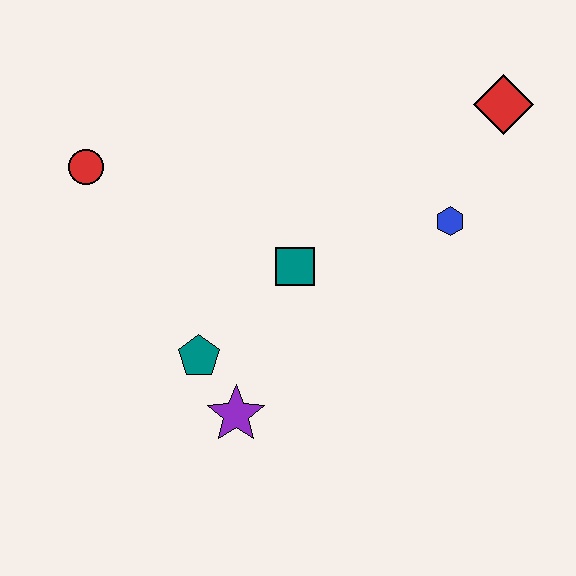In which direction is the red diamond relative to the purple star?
The red diamond is above the purple star.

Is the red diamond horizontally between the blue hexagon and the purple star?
No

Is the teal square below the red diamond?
Yes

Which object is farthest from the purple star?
The red diamond is farthest from the purple star.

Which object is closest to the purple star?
The teal pentagon is closest to the purple star.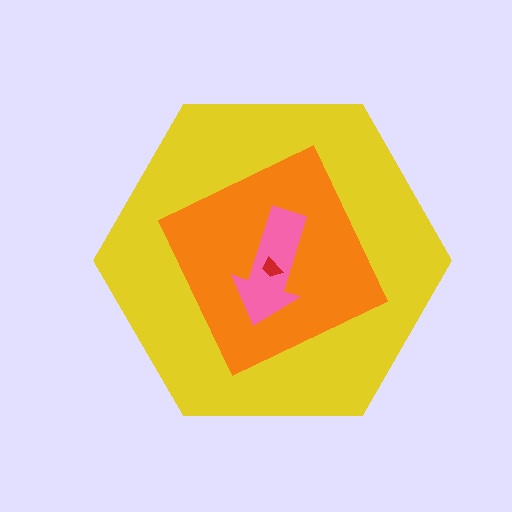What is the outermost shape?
The yellow hexagon.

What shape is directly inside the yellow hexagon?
The orange square.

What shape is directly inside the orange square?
The pink arrow.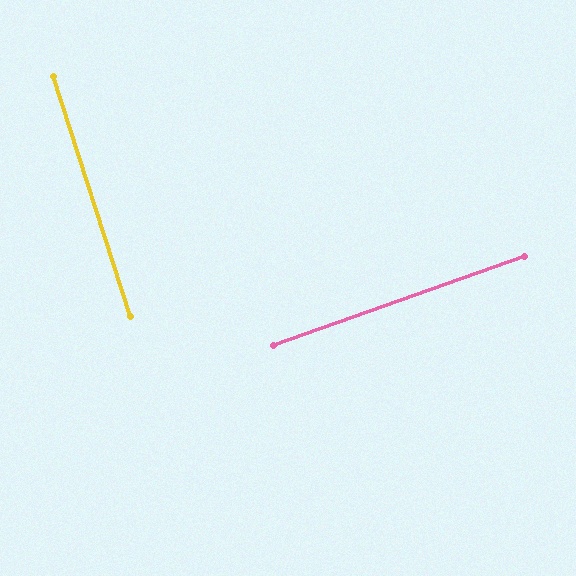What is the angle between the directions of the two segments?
Approximately 88 degrees.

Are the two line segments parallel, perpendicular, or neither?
Perpendicular — they meet at approximately 88°.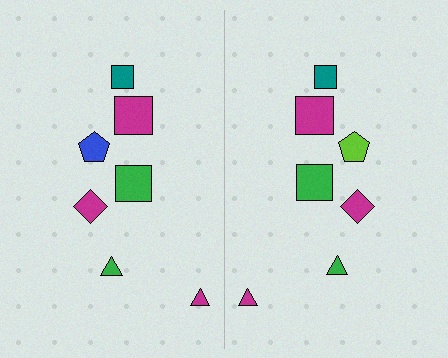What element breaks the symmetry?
The lime pentagon on the right side breaks the symmetry — its mirror counterpart is blue.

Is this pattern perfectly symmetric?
No, the pattern is not perfectly symmetric. The lime pentagon on the right side breaks the symmetry — its mirror counterpart is blue.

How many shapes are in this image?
There are 14 shapes in this image.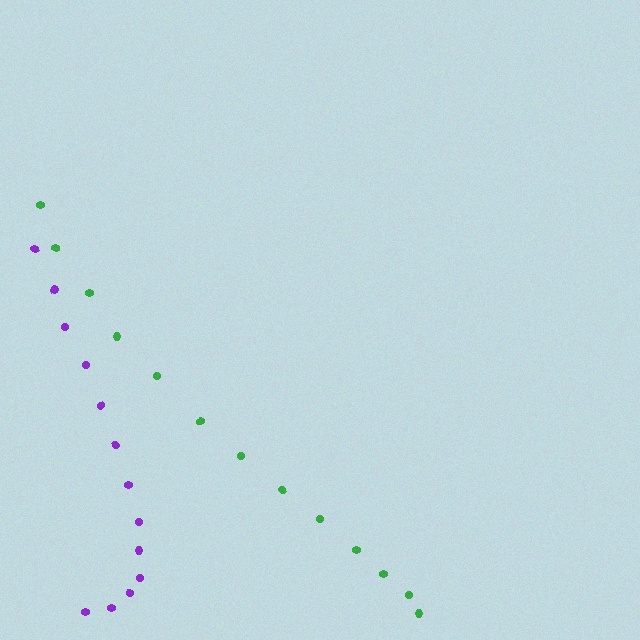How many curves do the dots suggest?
There are 2 distinct paths.